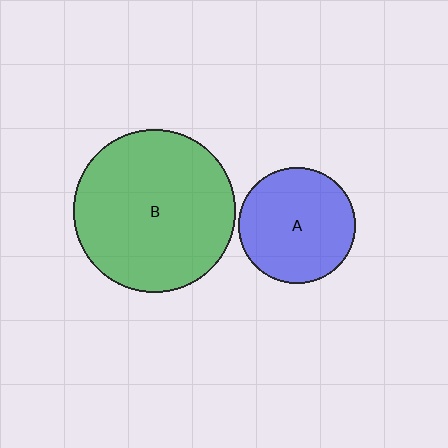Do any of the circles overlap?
No, none of the circles overlap.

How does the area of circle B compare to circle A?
Approximately 1.9 times.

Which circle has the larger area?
Circle B (green).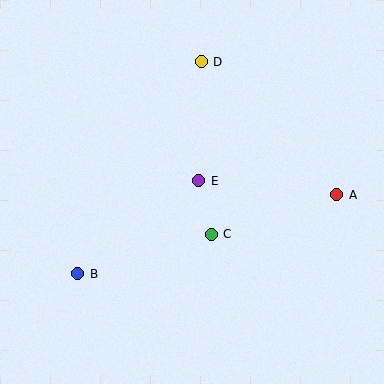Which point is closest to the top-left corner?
Point D is closest to the top-left corner.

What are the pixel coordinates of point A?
Point A is at (337, 195).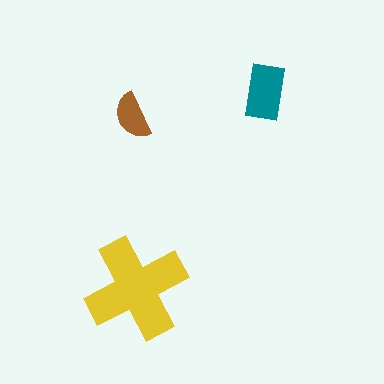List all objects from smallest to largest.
The brown semicircle, the teal rectangle, the yellow cross.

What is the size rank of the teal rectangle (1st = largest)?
2nd.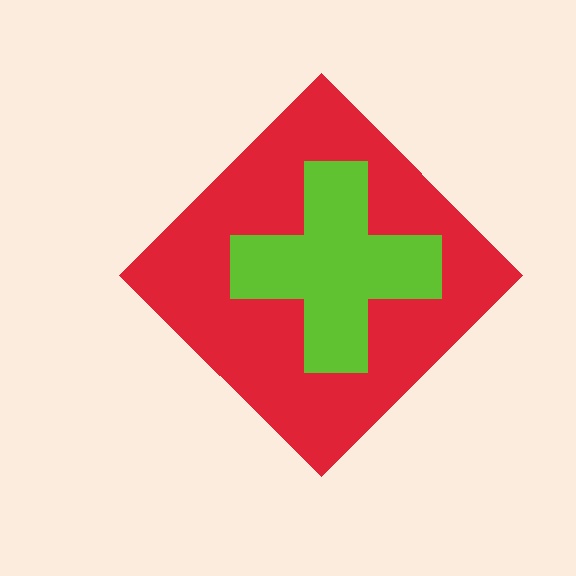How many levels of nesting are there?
2.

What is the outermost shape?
The red diamond.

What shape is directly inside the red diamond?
The lime cross.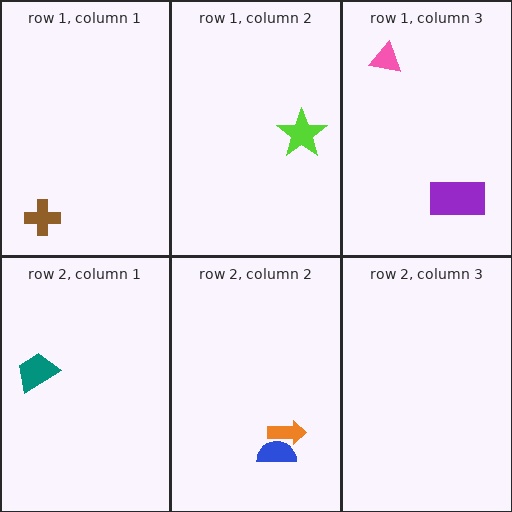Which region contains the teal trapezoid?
The row 2, column 1 region.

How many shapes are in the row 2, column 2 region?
2.